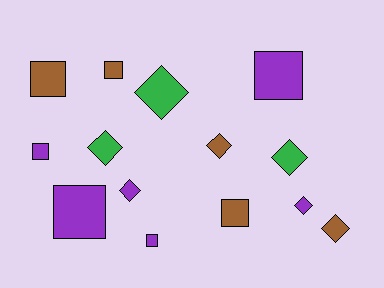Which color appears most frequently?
Purple, with 6 objects.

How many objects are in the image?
There are 14 objects.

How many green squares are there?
There are no green squares.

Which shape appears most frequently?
Diamond, with 7 objects.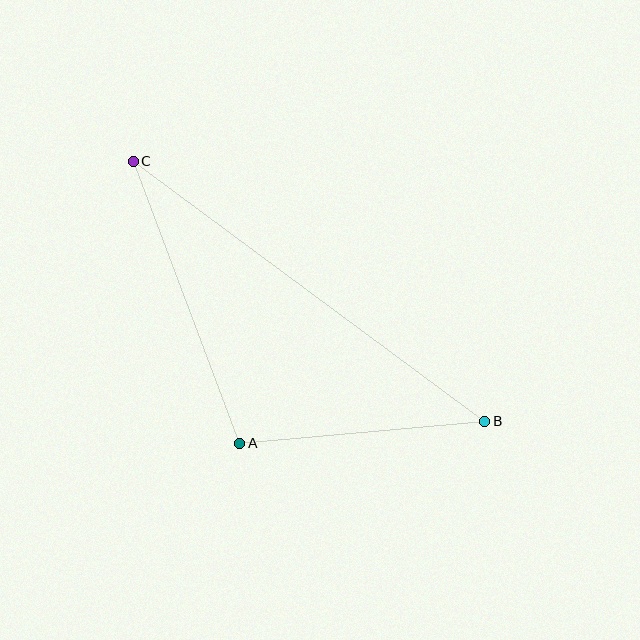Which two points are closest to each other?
Points A and B are closest to each other.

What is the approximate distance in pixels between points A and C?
The distance between A and C is approximately 302 pixels.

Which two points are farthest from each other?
Points B and C are farthest from each other.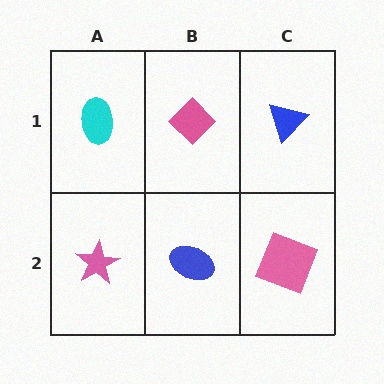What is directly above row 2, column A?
A cyan ellipse.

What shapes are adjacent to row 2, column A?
A cyan ellipse (row 1, column A), a blue ellipse (row 2, column B).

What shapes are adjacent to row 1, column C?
A pink square (row 2, column C), a pink diamond (row 1, column B).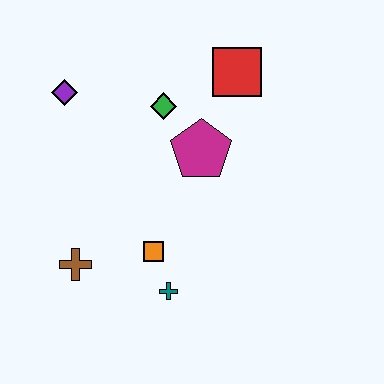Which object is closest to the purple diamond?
The green diamond is closest to the purple diamond.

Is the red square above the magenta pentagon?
Yes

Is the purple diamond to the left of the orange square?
Yes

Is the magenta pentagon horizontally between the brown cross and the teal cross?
No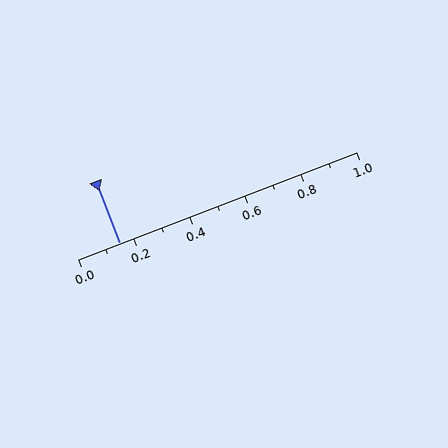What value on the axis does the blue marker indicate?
The marker indicates approximately 0.15.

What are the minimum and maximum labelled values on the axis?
The axis runs from 0.0 to 1.0.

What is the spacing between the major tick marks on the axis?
The major ticks are spaced 0.2 apart.